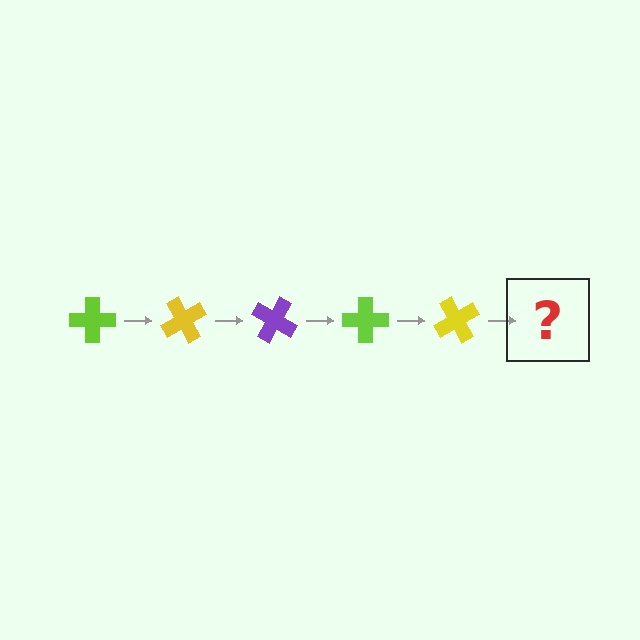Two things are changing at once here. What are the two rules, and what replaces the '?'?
The two rules are that it rotates 60 degrees each step and the color cycles through lime, yellow, and purple. The '?' should be a purple cross, rotated 300 degrees from the start.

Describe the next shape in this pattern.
It should be a purple cross, rotated 300 degrees from the start.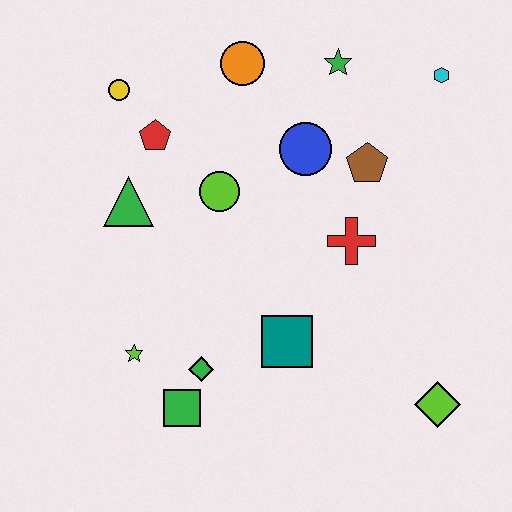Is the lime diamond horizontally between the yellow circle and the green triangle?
No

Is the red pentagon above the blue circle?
Yes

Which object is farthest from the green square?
The cyan hexagon is farthest from the green square.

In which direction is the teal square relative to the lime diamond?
The teal square is to the left of the lime diamond.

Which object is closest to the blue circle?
The brown pentagon is closest to the blue circle.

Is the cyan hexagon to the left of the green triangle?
No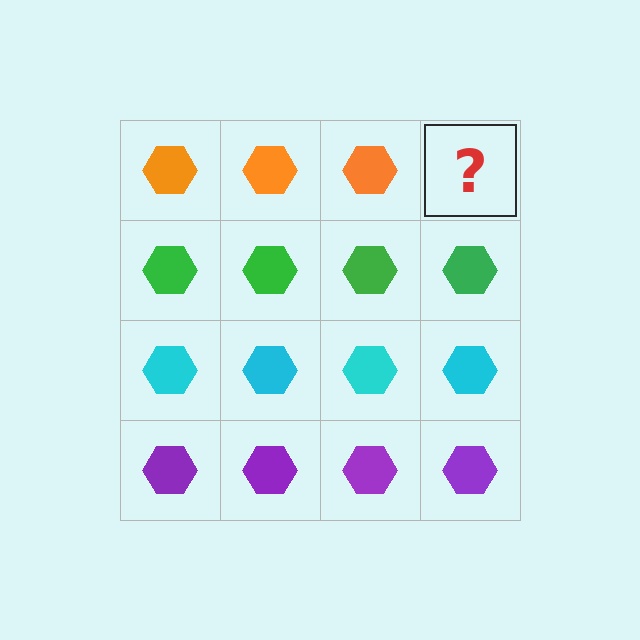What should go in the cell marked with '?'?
The missing cell should contain an orange hexagon.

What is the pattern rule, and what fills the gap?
The rule is that each row has a consistent color. The gap should be filled with an orange hexagon.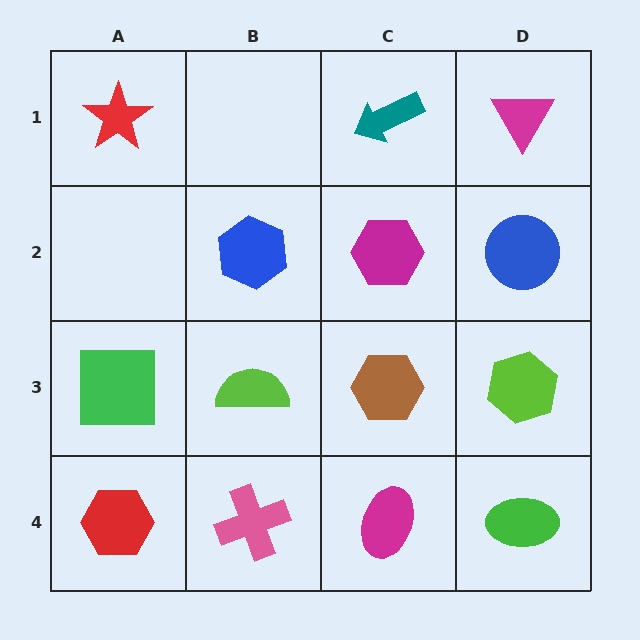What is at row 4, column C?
A magenta ellipse.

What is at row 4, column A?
A red hexagon.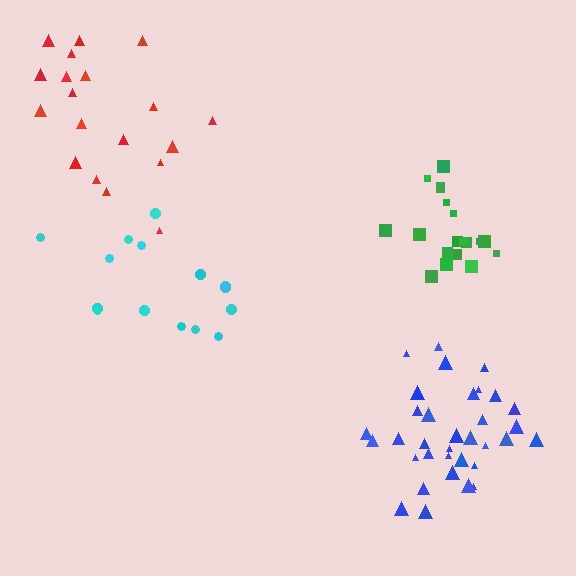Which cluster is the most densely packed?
Blue.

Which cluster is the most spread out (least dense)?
Cyan.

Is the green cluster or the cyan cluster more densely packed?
Green.